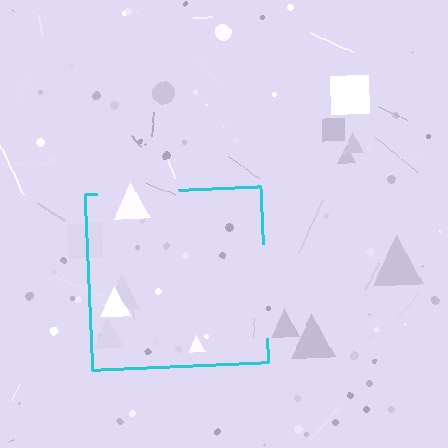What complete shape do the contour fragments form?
The contour fragments form a square.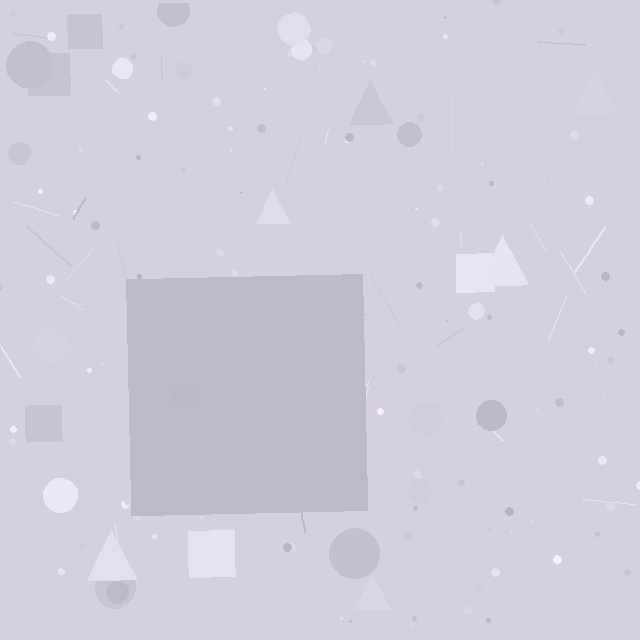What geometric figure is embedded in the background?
A square is embedded in the background.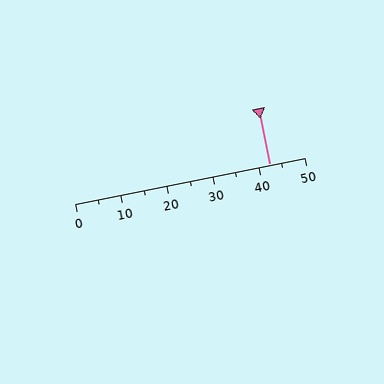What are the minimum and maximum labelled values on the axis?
The axis runs from 0 to 50.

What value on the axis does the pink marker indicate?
The marker indicates approximately 42.5.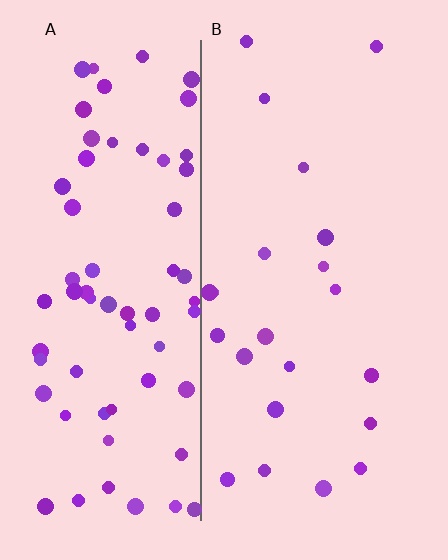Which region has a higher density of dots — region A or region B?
A (the left).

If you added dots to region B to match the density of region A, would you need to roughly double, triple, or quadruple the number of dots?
Approximately triple.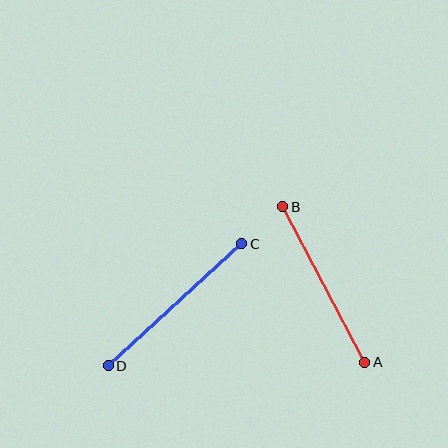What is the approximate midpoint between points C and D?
The midpoint is at approximately (175, 305) pixels.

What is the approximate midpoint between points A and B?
The midpoint is at approximately (324, 284) pixels.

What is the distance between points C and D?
The distance is approximately 181 pixels.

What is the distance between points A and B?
The distance is approximately 176 pixels.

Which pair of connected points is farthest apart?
Points C and D are farthest apart.